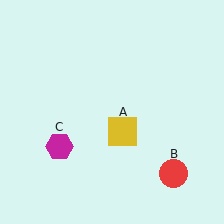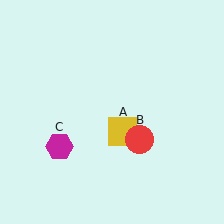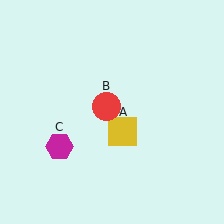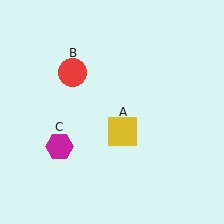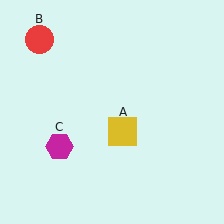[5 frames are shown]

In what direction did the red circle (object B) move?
The red circle (object B) moved up and to the left.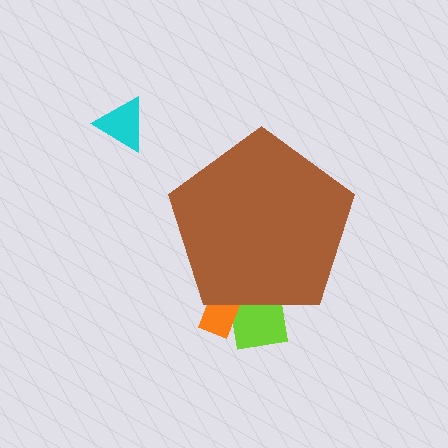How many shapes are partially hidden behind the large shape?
2 shapes are partially hidden.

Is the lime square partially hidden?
Yes, the lime square is partially hidden behind the brown pentagon.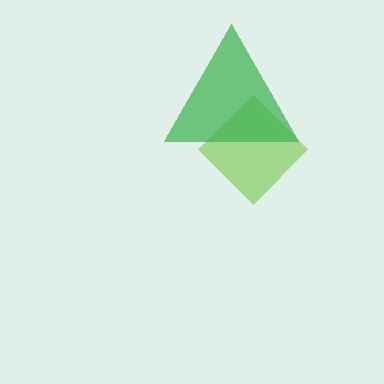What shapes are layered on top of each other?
The layered shapes are: a lime diamond, a green triangle.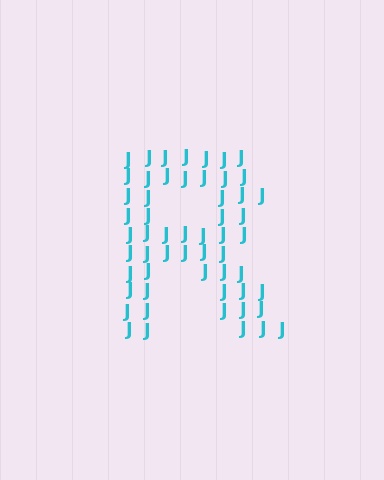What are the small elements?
The small elements are letter J's.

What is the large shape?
The large shape is the letter R.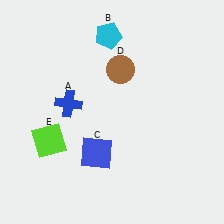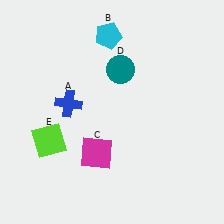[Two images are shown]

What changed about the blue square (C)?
In Image 1, C is blue. In Image 2, it changed to magenta.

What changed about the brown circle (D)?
In Image 1, D is brown. In Image 2, it changed to teal.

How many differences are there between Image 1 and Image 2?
There are 2 differences between the two images.